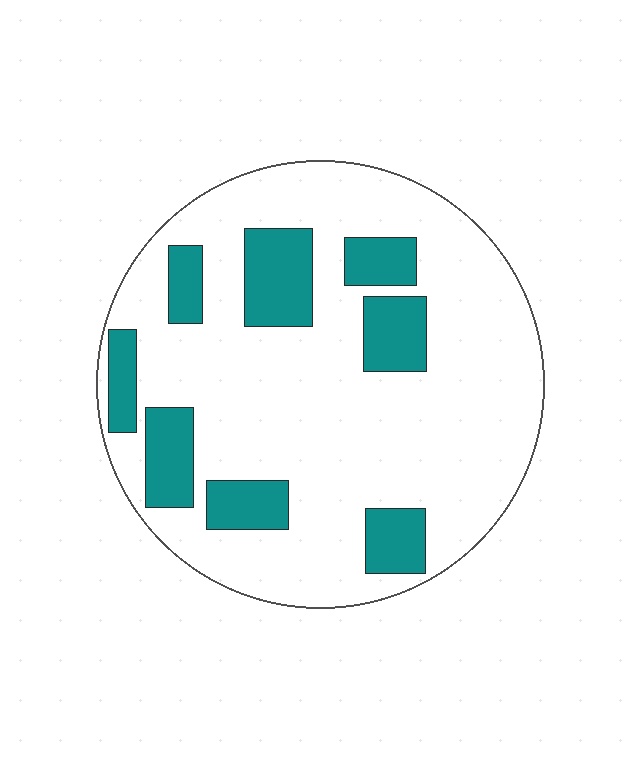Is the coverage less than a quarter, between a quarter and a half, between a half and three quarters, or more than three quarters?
Less than a quarter.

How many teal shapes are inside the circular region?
8.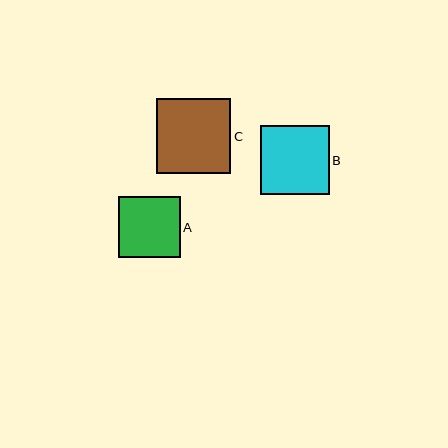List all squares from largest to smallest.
From largest to smallest: C, B, A.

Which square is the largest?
Square C is the largest with a size of approximately 74 pixels.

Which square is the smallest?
Square A is the smallest with a size of approximately 61 pixels.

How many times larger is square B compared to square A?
Square B is approximately 1.1 times the size of square A.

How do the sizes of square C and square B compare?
Square C and square B are approximately the same size.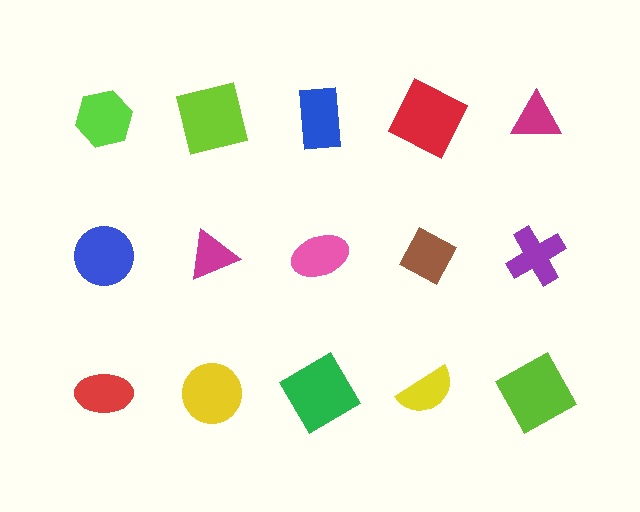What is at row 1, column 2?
A lime square.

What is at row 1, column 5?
A magenta triangle.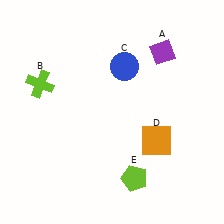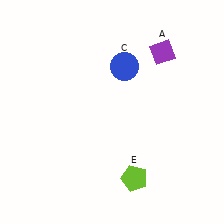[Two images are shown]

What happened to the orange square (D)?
The orange square (D) was removed in Image 2. It was in the bottom-right area of Image 1.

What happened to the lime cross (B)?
The lime cross (B) was removed in Image 2. It was in the top-left area of Image 1.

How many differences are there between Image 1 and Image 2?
There are 2 differences between the two images.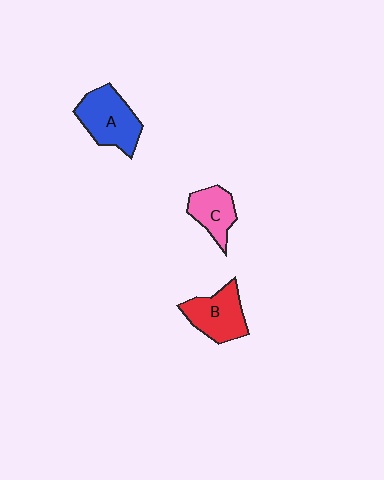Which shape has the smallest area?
Shape C (pink).